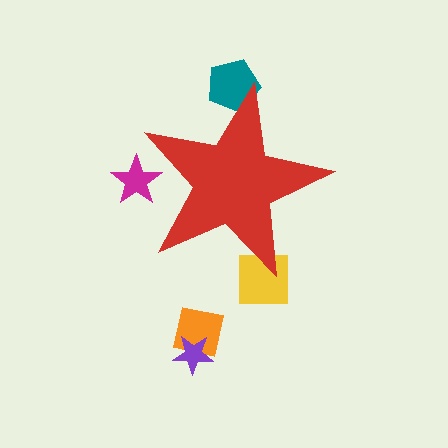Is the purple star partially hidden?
No, the purple star is fully visible.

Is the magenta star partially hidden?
Yes, the magenta star is partially hidden behind the red star.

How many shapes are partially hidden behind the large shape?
3 shapes are partially hidden.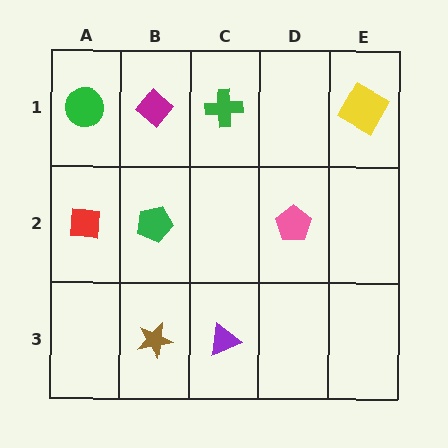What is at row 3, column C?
A purple triangle.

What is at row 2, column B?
A green pentagon.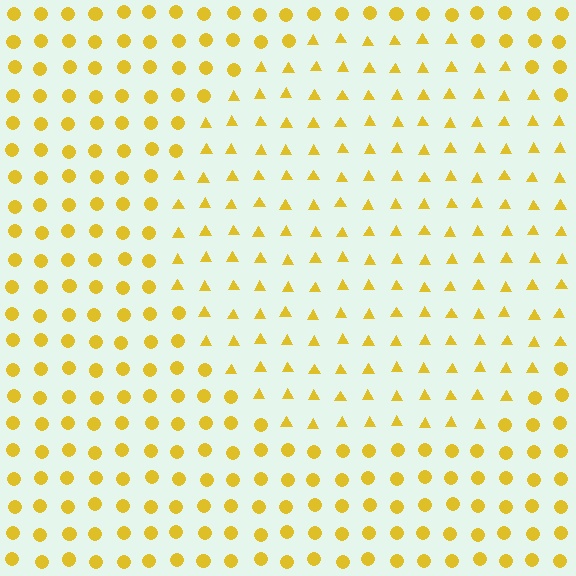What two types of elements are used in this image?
The image uses triangles inside the circle region and circles outside it.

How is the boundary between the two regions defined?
The boundary is defined by a change in element shape: triangles inside vs. circles outside. All elements share the same color and spacing.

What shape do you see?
I see a circle.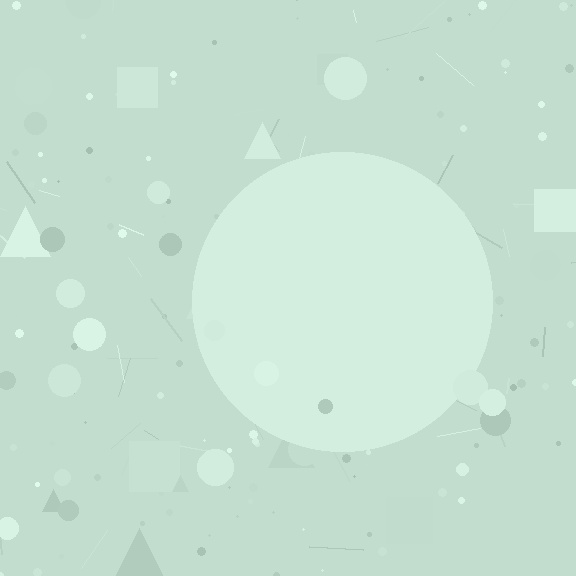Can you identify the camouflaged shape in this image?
The camouflaged shape is a circle.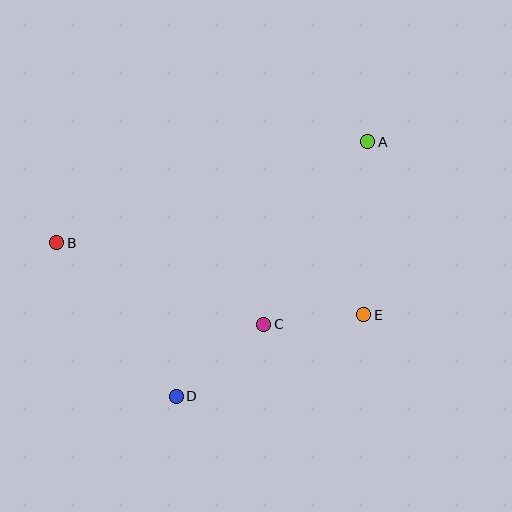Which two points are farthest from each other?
Points A and B are farthest from each other.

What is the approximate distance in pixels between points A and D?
The distance between A and D is approximately 318 pixels.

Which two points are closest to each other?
Points C and E are closest to each other.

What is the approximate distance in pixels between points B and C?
The distance between B and C is approximately 222 pixels.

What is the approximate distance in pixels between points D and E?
The distance between D and E is approximately 204 pixels.